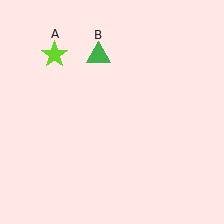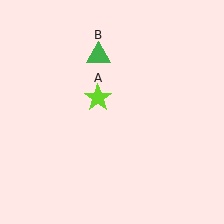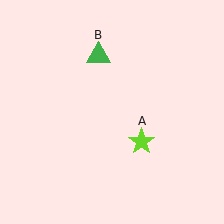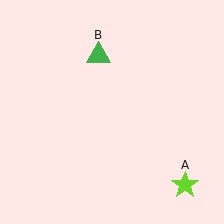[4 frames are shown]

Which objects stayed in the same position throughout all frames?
Green triangle (object B) remained stationary.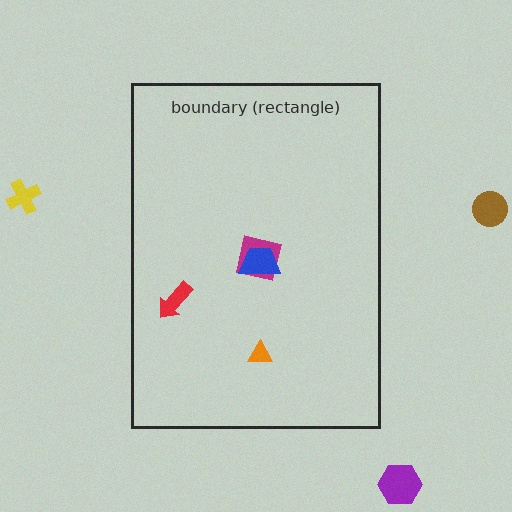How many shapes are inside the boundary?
4 inside, 3 outside.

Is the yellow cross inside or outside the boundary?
Outside.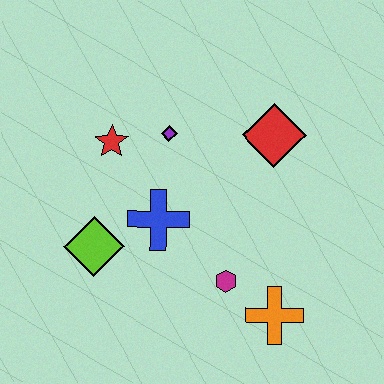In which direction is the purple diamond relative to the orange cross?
The purple diamond is above the orange cross.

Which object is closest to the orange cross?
The magenta hexagon is closest to the orange cross.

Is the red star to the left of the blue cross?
Yes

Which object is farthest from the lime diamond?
The red diamond is farthest from the lime diamond.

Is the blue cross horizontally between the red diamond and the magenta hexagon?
No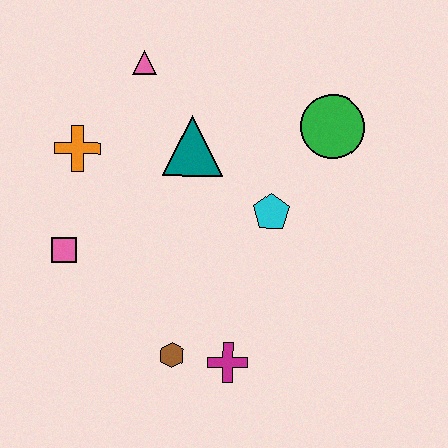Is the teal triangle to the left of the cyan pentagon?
Yes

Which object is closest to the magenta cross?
The brown hexagon is closest to the magenta cross.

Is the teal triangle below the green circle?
Yes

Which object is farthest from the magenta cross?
The pink triangle is farthest from the magenta cross.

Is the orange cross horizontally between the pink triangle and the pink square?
Yes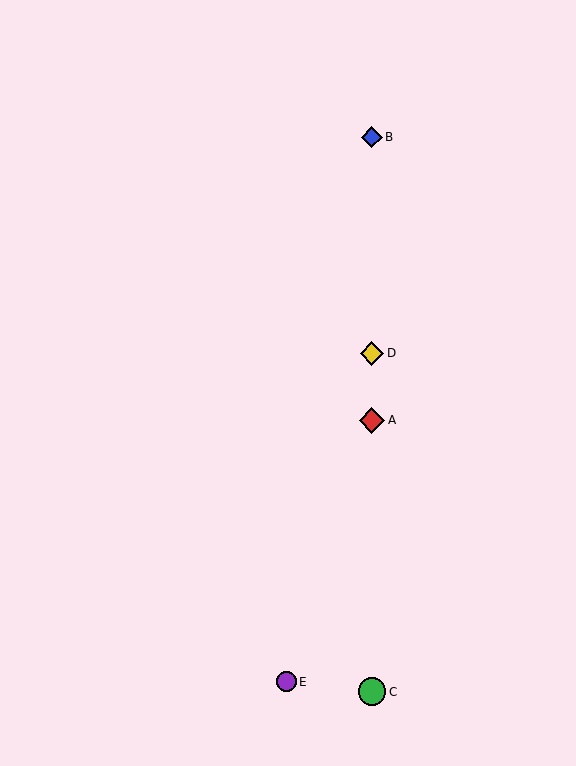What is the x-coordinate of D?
Object D is at x≈372.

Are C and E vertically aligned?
No, C is at x≈372 and E is at x≈286.